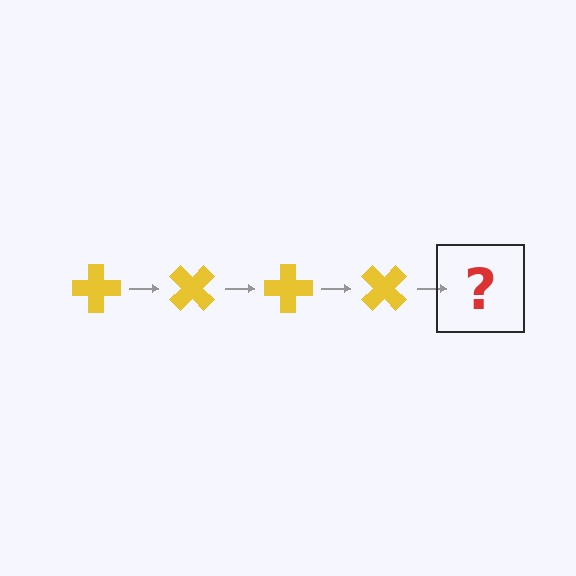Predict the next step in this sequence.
The next step is a yellow cross rotated 180 degrees.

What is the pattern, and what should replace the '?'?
The pattern is that the cross rotates 45 degrees each step. The '?' should be a yellow cross rotated 180 degrees.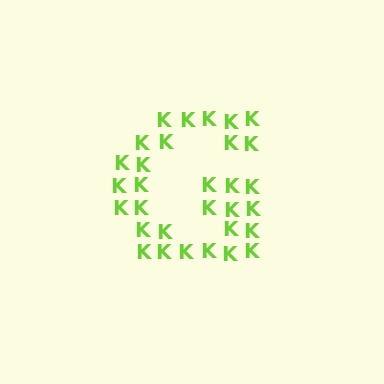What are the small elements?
The small elements are letter K's.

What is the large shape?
The large shape is the letter G.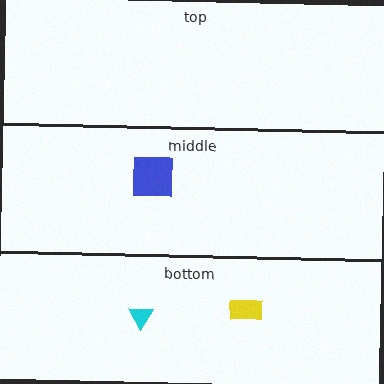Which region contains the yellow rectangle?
The bottom region.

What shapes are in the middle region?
The blue square.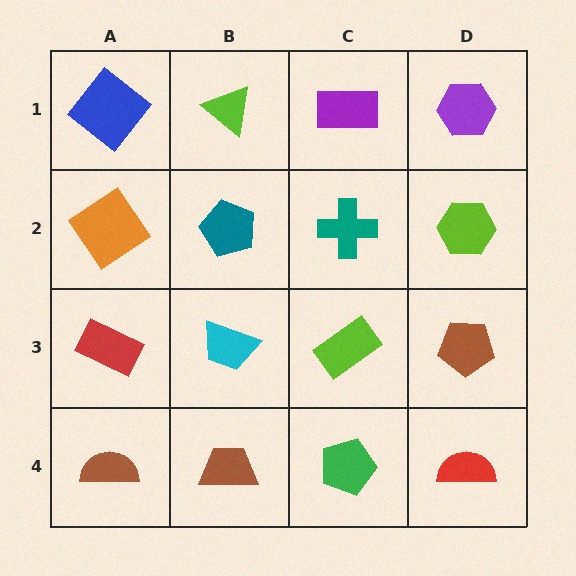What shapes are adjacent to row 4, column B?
A cyan trapezoid (row 3, column B), a brown semicircle (row 4, column A), a green pentagon (row 4, column C).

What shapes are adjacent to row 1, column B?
A teal pentagon (row 2, column B), a blue diamond (row 1, column A), a purple rectangle (row 1, column C).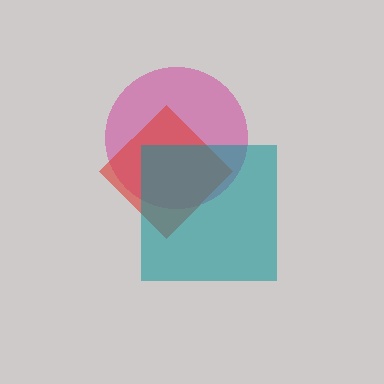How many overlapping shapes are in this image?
There are 3 overlapping shapes in the image.